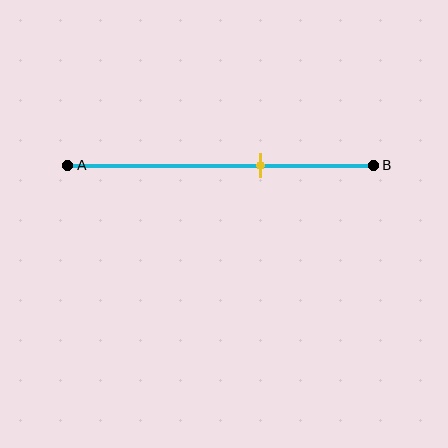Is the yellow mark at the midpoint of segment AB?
No, the mark is at about 65% from A, not at the 50% midpoint.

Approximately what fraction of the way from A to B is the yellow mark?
The yellow mark is approximately 65% of the way from A to B.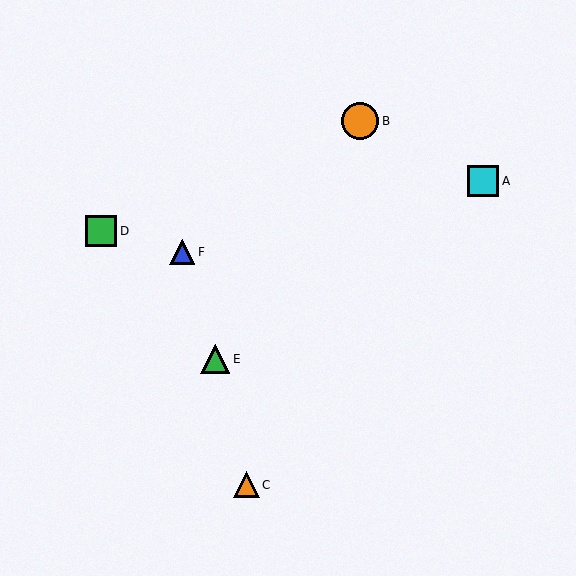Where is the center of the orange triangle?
The center of the orange triangle is at (246, 485).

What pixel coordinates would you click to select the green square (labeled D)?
Click at (101, 231) to select the green square D.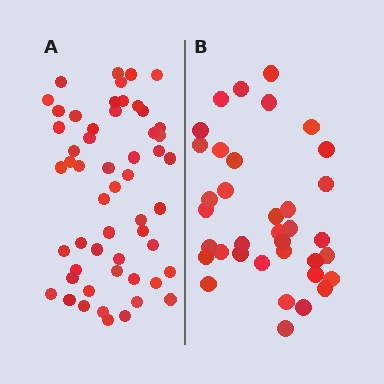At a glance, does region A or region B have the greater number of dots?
Region A (the left region) has more dots.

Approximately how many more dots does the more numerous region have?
Region A has approximately 20 more dots than region B.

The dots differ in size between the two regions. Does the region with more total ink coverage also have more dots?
No. Region B has more total ink coverage because its dots are larger, but region A actually contains more individual dots. Total area can be misleading — the number of items is what matters here.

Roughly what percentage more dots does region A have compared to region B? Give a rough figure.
About 50% more.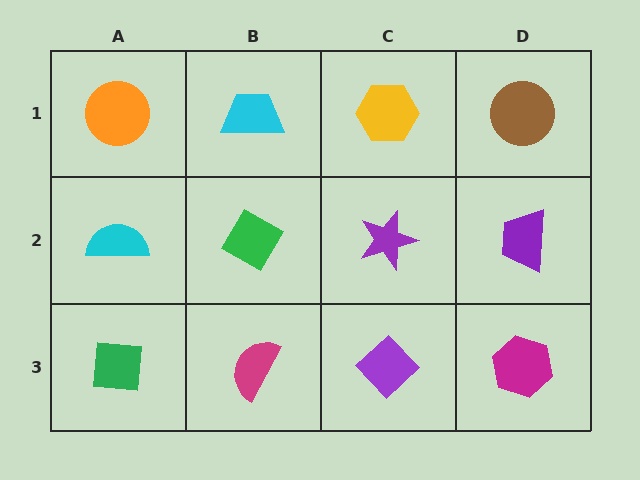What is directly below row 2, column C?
A purple diamond.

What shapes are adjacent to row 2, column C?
A yellow hexagon (row 1, column C), a purple diamond (row 3, column C), a green diamond (row 2, column B), a purple trapezoid (row 2, column D).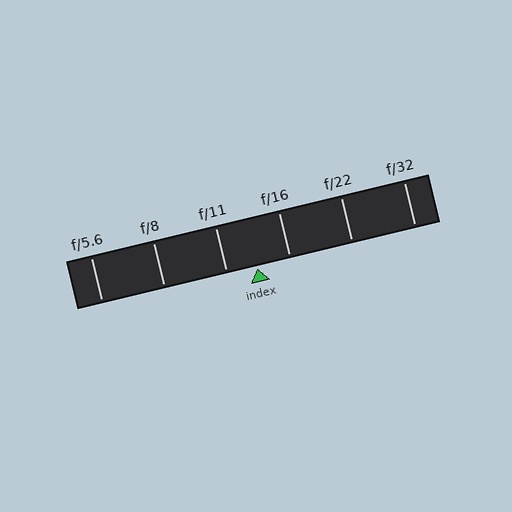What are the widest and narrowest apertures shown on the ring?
The widest aperture shown is f/5.6 and the narrowest is f/32.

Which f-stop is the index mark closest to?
The index mark is closest to f/11.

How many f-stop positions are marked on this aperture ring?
There are 6 f-stop positions marked.